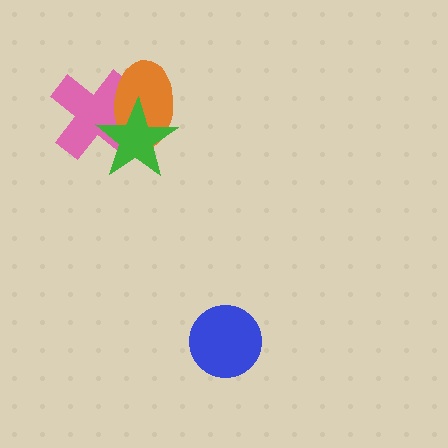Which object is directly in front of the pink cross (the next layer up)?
The orange ellipse is directly in front of the pink cross.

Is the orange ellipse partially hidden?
Yes, it is partially covered by another shape.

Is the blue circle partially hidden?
No, no other shape covers it.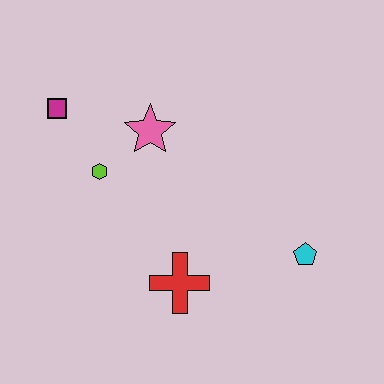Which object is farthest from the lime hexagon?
The cyan pentagon is farthest from the lime hexagon.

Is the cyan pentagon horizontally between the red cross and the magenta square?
No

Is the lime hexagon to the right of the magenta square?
Yes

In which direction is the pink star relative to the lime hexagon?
The pink star is to the right of the lime hexagon.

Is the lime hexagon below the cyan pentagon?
No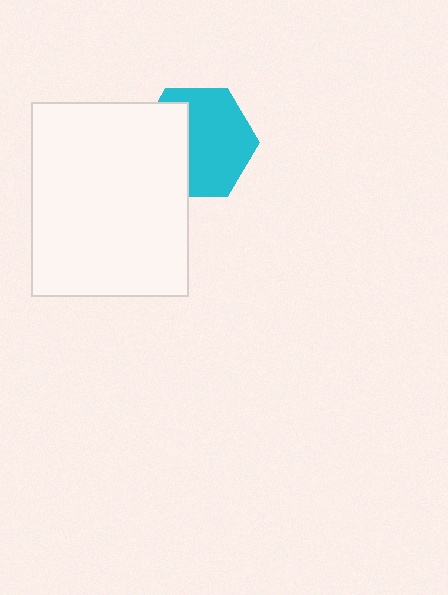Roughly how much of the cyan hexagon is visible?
About half of it is visible (roughly 62%).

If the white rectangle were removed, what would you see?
You would see the complete cyan hexagon.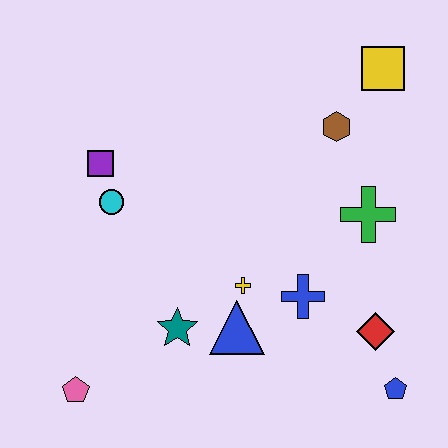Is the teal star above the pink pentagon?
Yes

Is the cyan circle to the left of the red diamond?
Yes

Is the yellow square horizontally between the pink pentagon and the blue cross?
No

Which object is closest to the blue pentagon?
The red diamond is closest to the blue pentagon.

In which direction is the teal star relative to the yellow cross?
The teal star is to the left of the yellow cross.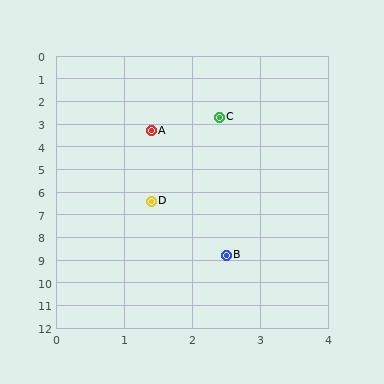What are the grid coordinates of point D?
Point D is at approximately (1.4, 6.4).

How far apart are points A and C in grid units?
Points A and C are about 1.2 grid units apart.